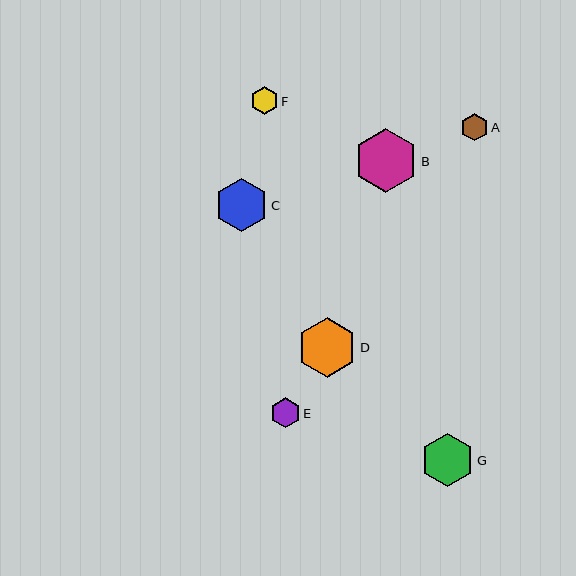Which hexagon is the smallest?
Hexagon A is the smallest with a size of approximately 27 pixels.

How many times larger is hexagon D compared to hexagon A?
Hexagon D is approximately 2.2 times the size of hexagon A.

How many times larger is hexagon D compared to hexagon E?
Hexagon D is approximately 2.0 times the size of hexagon E.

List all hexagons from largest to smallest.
From largest to smallest: B, D, C, G, E, F, A.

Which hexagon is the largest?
Hexagon B is the largest with a size of approximately 64 pixels.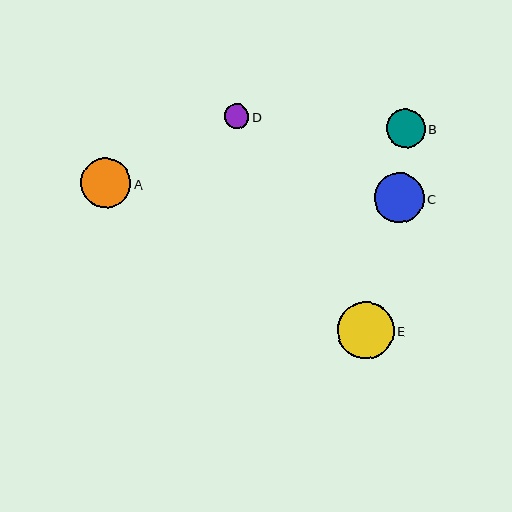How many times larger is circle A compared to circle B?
Circle A is approximately 1.3 times the size of circle B.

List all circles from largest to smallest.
From largest to smallest: E, A, C, B, D.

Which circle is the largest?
Circle E is the largest with a size of approximately 57 pixels.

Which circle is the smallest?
Circle D is the smallest with a size of approximately 24 pixels.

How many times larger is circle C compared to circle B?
Circle C is approximately 1.3 times the size of circle B.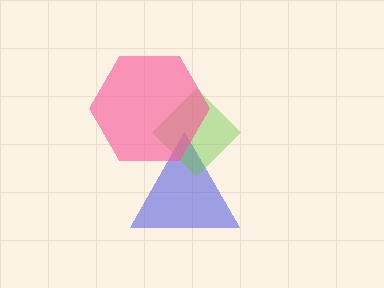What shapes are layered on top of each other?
The layered shapes are: a blue triangle, a lime diamond, a pink hexagon.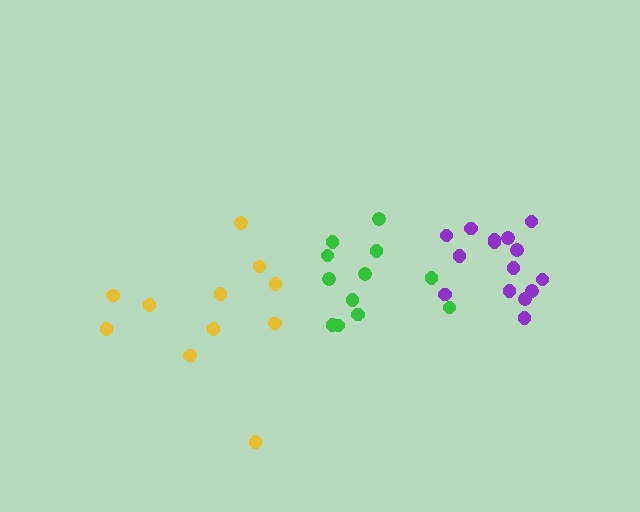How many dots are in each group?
Group 1: 12 dots, Group 2: 15 dots, Group 3: 11 dots (38 total).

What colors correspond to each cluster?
The clusters are colored: green, purple, yellow.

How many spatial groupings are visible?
There are 3 spatial groupings.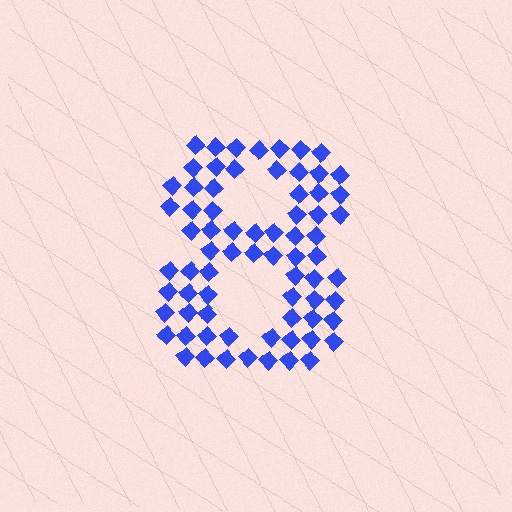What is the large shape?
The large shape is the digit 8.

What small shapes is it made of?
It is made of small diamonds.